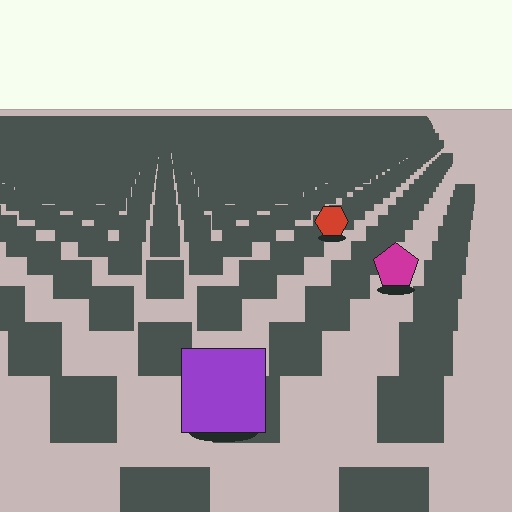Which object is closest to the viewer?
The purple square is closest. The texture marks near it are larger and more spread out.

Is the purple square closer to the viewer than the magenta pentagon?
Yes. The purple square is closer — you can tell from the texture gradient: the ground texture is coarser near it.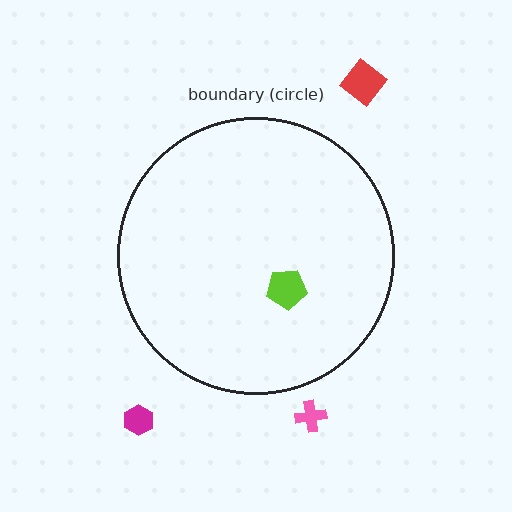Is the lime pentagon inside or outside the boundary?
Inside.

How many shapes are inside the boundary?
1 inside, 3 outside.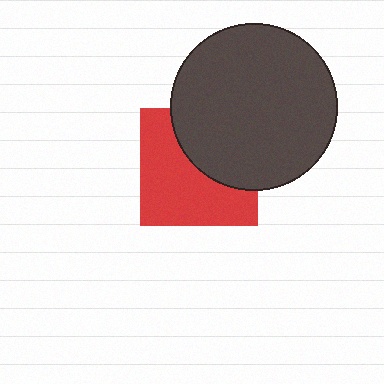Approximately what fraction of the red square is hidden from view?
Roughly 42% of the red square is hidden behind the dark gray circle.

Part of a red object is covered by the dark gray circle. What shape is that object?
It is a square.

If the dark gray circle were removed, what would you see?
You would see the complete red square.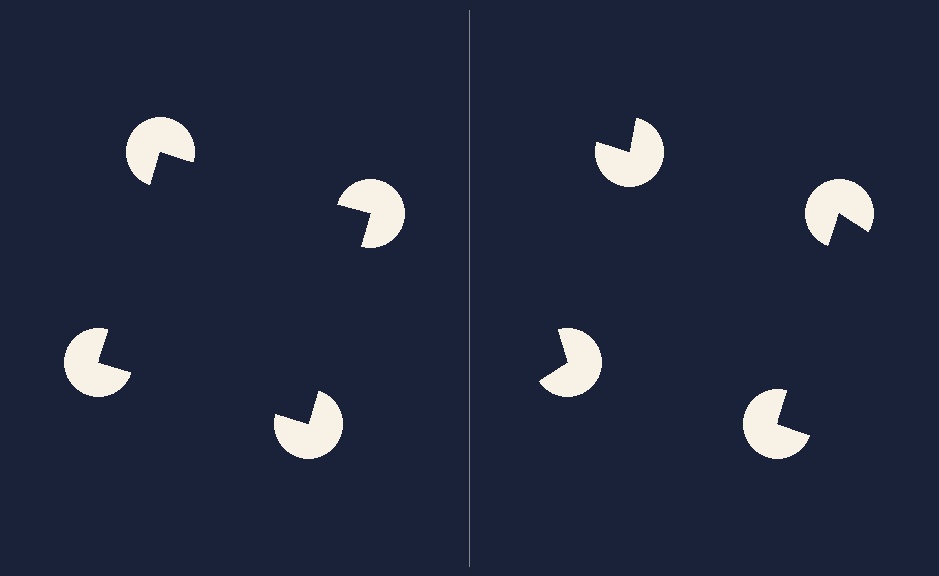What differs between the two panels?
The pac-man discs are positioned identically on both sides; only the wedge orientations differ. On the left they align to a square; on the right they are misaligned.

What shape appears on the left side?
An illusory square.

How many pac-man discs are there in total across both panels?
8 — 4 on each side.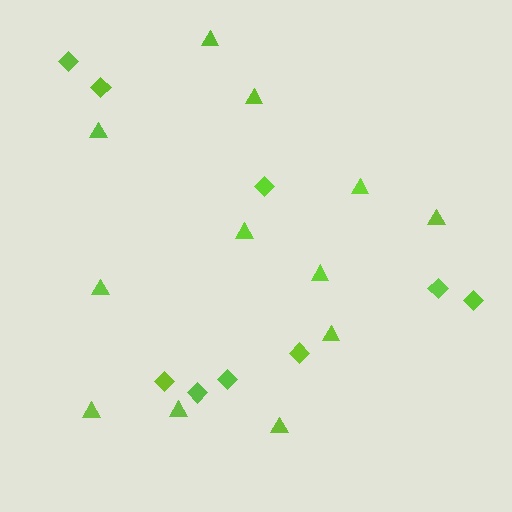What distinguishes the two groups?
There are 2 groups: one group of triangles (12) and one group of diamonds (9).